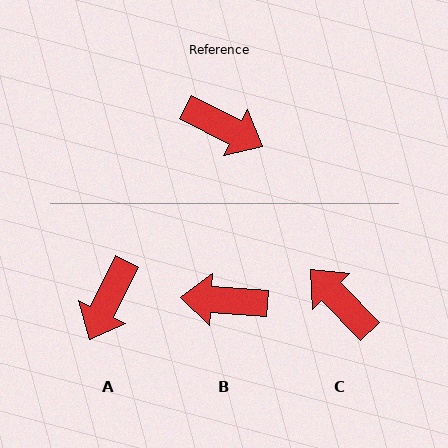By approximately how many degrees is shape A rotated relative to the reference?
Approximately 89 degrees clockwise.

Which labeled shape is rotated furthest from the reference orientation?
C, about 161 degrees away.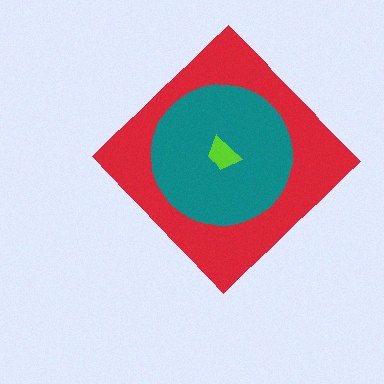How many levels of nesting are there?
3.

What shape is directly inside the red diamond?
The teal circle.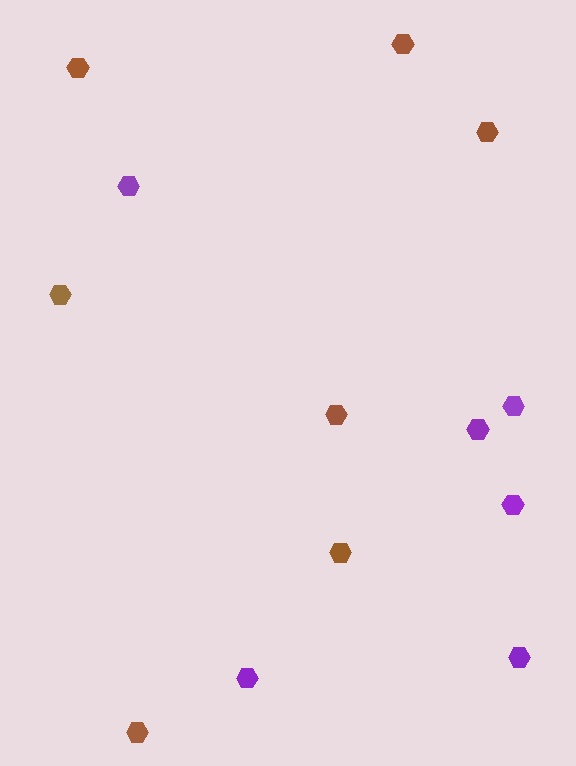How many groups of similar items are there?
There are 2 groups: one group of purple hexagons (6) and one group of brown hexagons (7).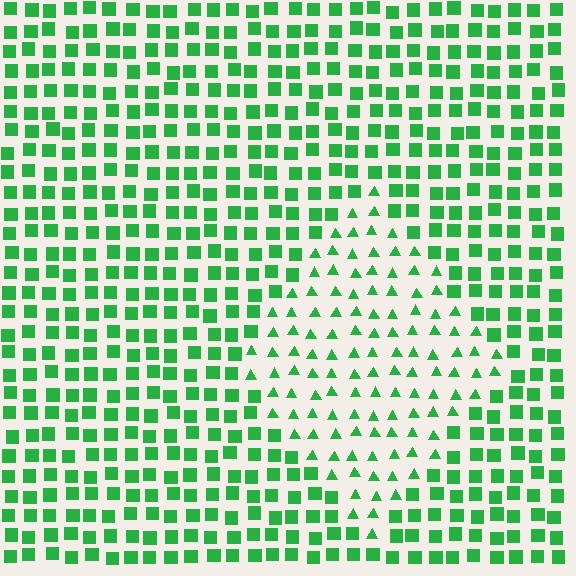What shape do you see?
I see a diamond.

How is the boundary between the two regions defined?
The boundary is defined by a change in element shape: triangles inside vs. squares outside. All elements share the same color and spacing.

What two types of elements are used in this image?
The image uses triangles inside the diamond region and squares outside it.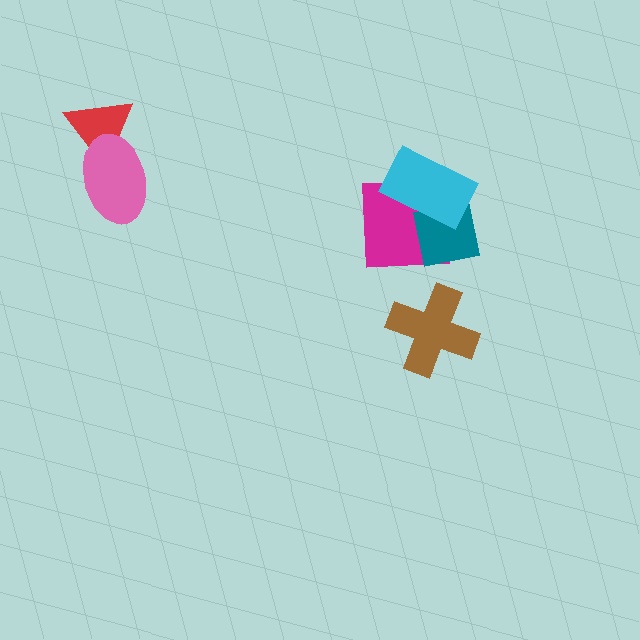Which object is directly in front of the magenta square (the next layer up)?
The teal square is directly in front of the magenta square.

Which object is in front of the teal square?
The cyan rectangle is in front of the teal square.